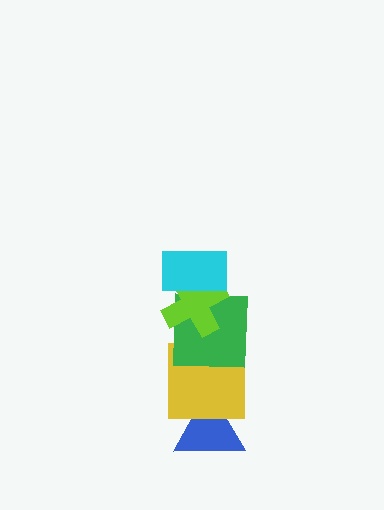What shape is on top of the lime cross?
The cyan rectangle is on top of the lime cross.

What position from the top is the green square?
The green square is 3rd from the top.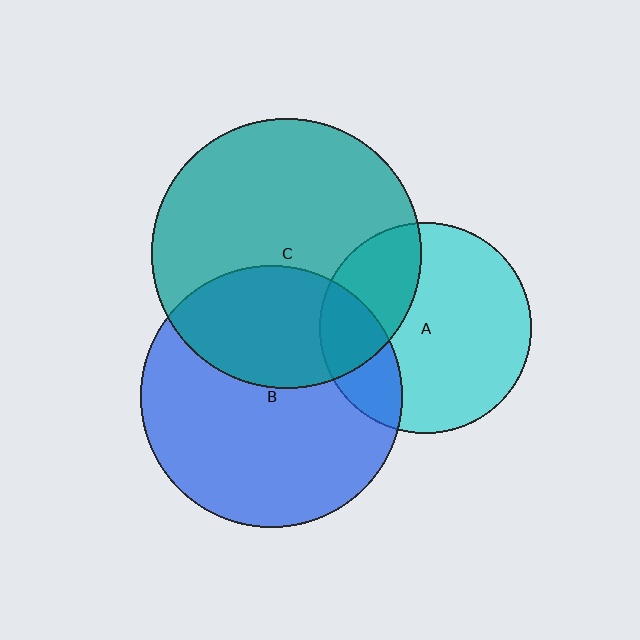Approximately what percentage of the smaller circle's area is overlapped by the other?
Approximately 35%.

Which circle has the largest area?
Circle C (teal).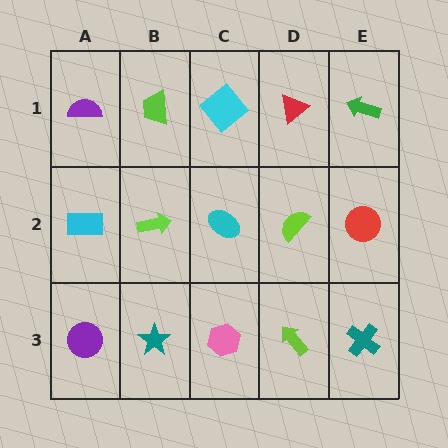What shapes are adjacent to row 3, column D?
A lime semicircle (row 2, column D), a pink hexagon (row 3, column C), a teal cross (row 3, column E).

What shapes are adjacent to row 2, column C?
A cyan diamond (row 1, column C), a pink hexagon (row 3, column C), a lime arrow (row 2, column B), a lime semicircle (row 2, column D).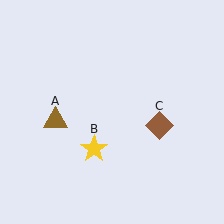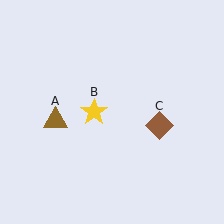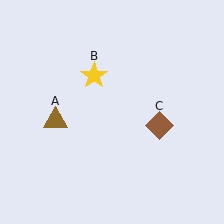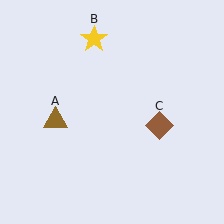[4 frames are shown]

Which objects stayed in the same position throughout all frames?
Brown triangle (object A) and brown diamond (object C) remained stationary.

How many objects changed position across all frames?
1 object changed position: yellow star (object B).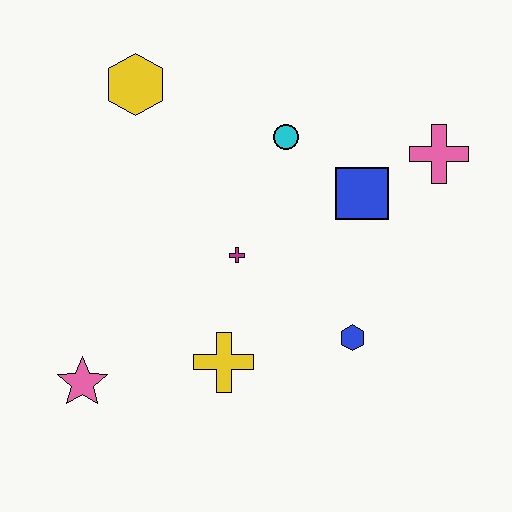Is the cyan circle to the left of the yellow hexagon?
No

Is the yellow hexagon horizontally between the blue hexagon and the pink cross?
No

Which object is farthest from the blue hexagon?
The yellow hexagon is farthest from the blue hexagon.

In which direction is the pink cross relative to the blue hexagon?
The pink cross is above the blue hexagon.